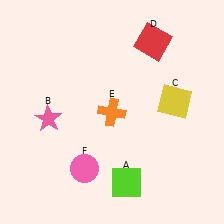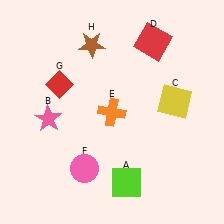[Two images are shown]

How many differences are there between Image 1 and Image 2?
There are 2 differences between the two images.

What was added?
A red diamond (G), a brown star (H) were added in Image 2.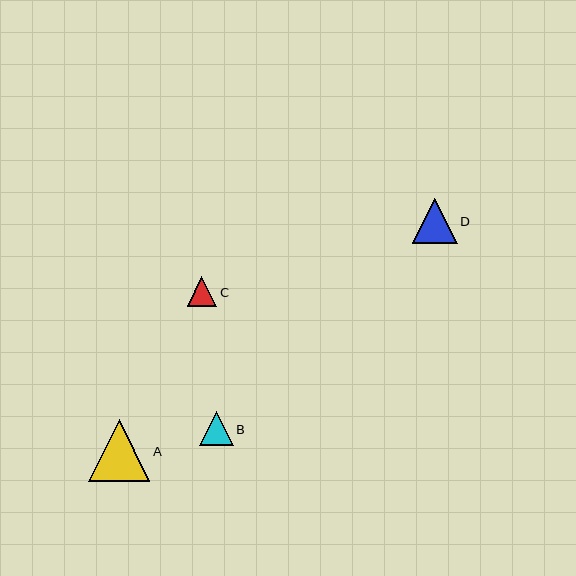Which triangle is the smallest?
Triangle C is the smallest with a size of approximately 30 pixels.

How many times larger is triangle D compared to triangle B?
Triangle D is approximately 1.3 times the size of triangle B.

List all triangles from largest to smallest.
From largest to smallest: A, D, B, C.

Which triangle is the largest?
Triangle A is the largest with a size of approximately 62 pixels.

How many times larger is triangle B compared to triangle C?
Triangle B is approximately 1.1 times the size of triangle C.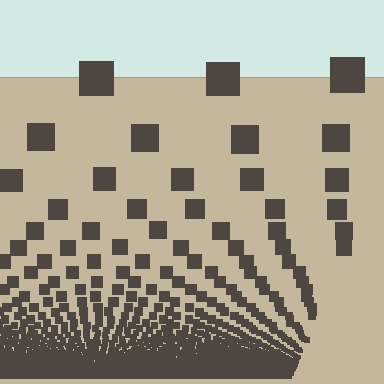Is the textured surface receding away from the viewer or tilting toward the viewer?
The surface appears to tilt toward the viewer. Texture elements get larger and sparser toward the top.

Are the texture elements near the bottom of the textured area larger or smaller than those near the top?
Smaller. The gradient is inverted — elements near the bottom are smaller and denser.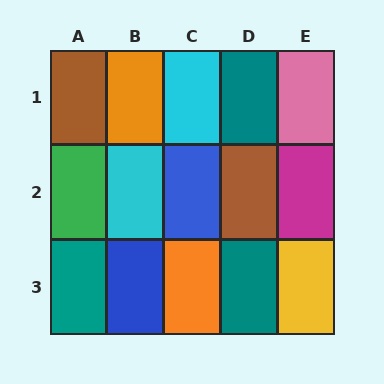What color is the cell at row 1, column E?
Pink.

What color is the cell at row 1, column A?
Brown.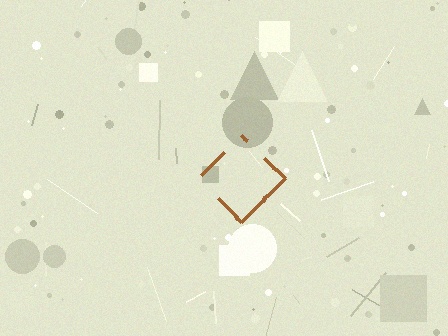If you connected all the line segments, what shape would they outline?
They would outline a diamond.